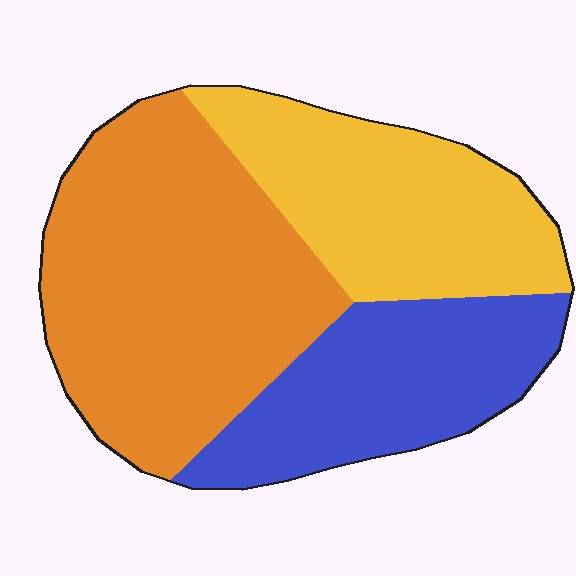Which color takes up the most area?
Orange, at roughly 45%.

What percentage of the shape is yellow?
Yellow covers roughly 30% of the shape.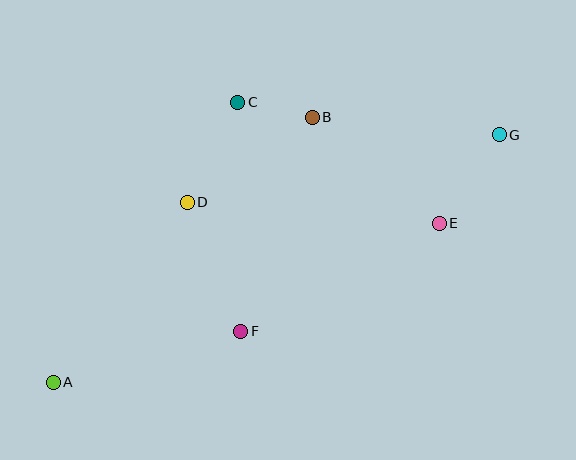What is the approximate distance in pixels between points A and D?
The distance between A and D is approximately 225 pixels.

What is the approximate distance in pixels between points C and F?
The distance between C and F is approximately 229 pixels.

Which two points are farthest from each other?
Points A and G are farthest from each other.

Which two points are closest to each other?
Points B and C are closest to each other.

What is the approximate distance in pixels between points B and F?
The distance between B and F is approximately 225 pixels.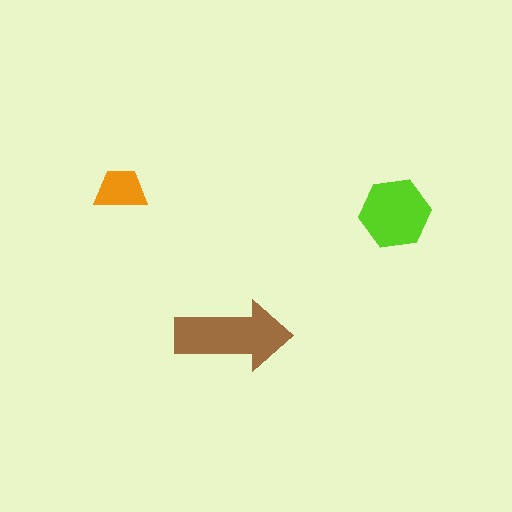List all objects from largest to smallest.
The brown arrow, the lime hexagon, the orange trapezoid.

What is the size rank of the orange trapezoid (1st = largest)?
3rd.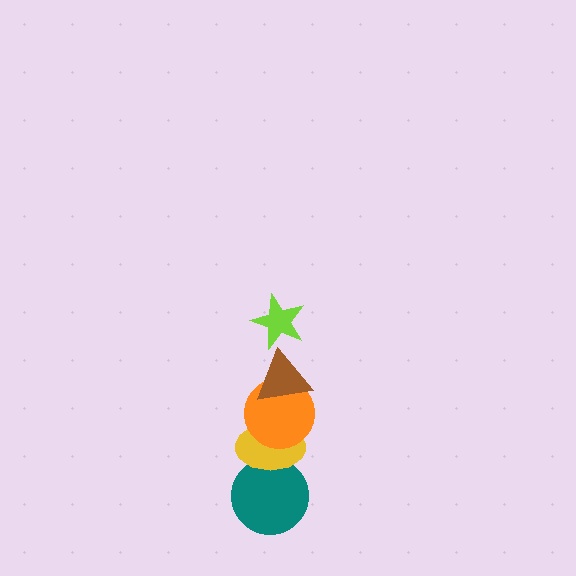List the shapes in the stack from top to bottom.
From top to bottom: the lime star, the brown triangle, the orange circle, the yellow ellipse, the teal circle.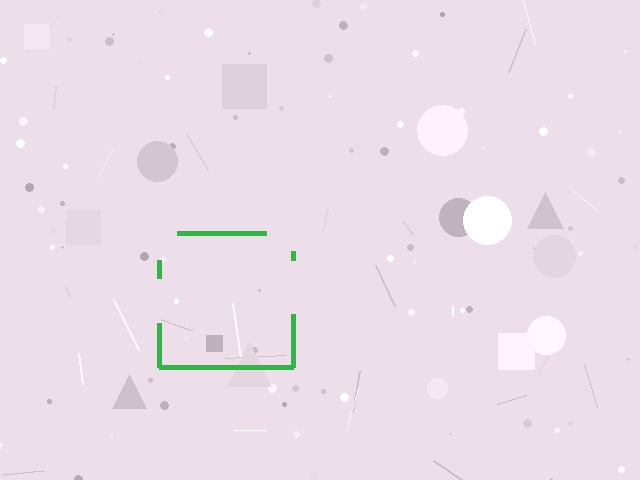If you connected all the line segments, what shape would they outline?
They would outline a square.